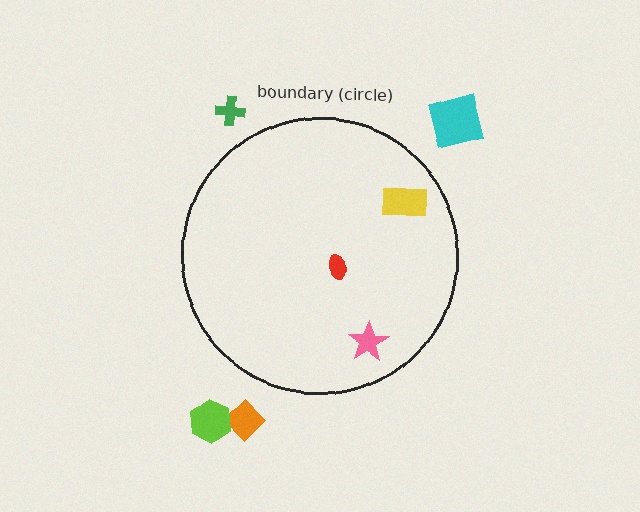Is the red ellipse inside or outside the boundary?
Inside.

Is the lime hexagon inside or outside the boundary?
Outside.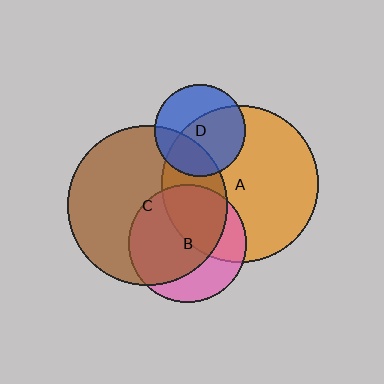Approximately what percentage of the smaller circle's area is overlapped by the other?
Approximately 60%.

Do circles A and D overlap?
Yes.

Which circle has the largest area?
Circle C (brown).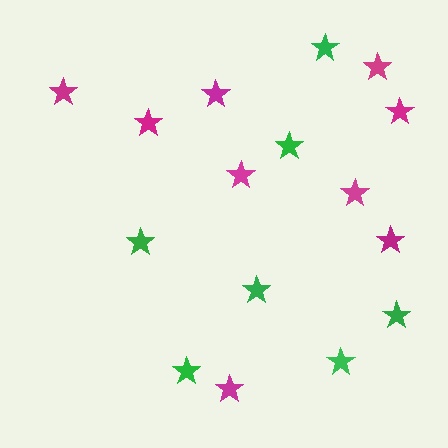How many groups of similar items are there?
There are 2 groups: one group of green stars (7) and one group of magenta stars (9).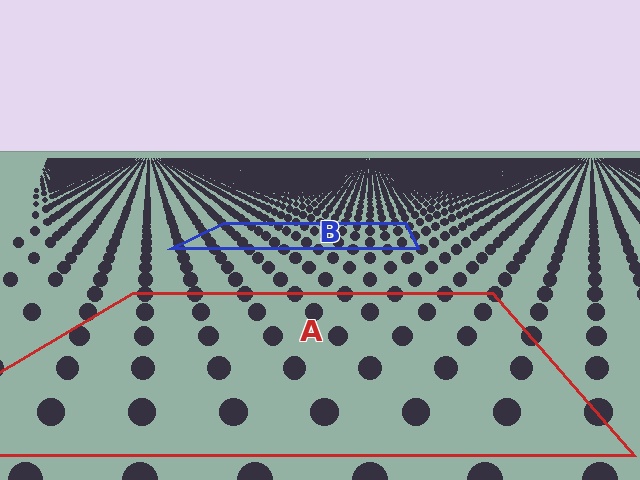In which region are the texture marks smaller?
The texture marks are smaller in region B, because it is farther away.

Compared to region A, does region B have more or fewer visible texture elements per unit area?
Region B has more texture elements per unit area — they are packed more densely because it is farther away.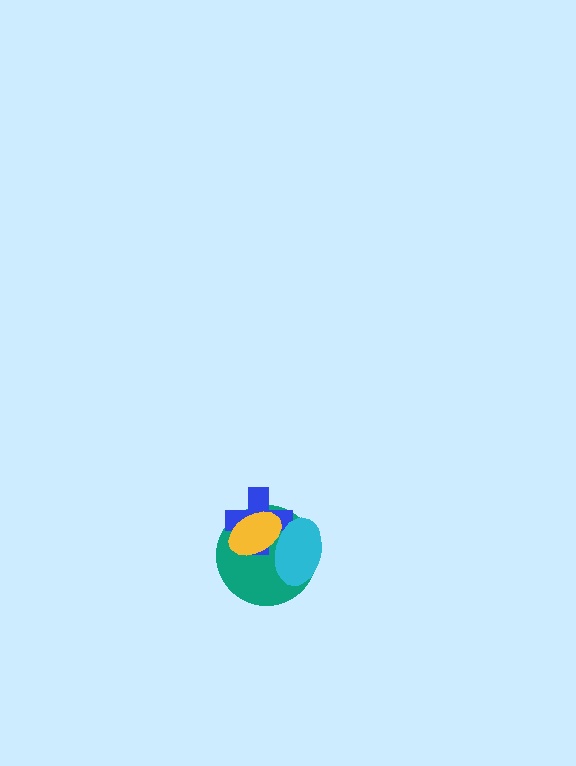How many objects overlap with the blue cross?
3 objects overlap with the blue cross.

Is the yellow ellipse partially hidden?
Yes, it is partially covered by another shape.